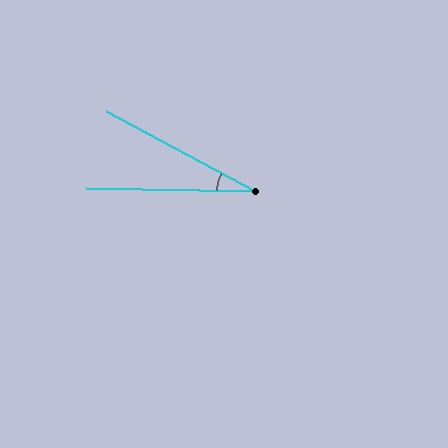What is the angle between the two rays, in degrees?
Approximately 27 degrees.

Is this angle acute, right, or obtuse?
It is acute.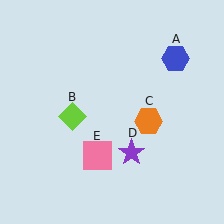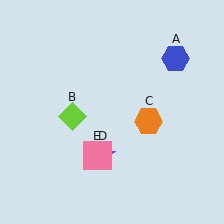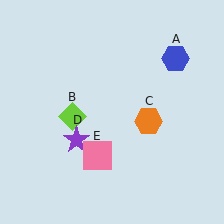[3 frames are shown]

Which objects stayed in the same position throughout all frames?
Blue hexagon (object A) and lime diamond (object B) and orange hexagon (object C) and pink square (object E) remained stationary.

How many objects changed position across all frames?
1 object changed position: purple star (object D).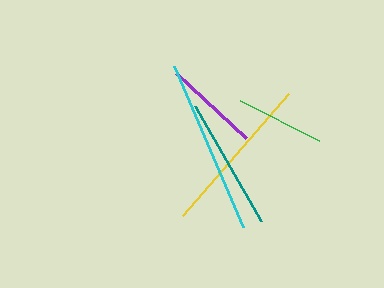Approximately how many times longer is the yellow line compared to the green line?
The yellow line is approximately 1.8 times the length of the green line.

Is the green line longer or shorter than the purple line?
The purple line is longer than the green line.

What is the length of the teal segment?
The teal segment is approximately 133 pixels long.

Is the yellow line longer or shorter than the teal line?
The yellow line is longer than the teal line.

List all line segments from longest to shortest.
From longest to shortest: cyan, yellow, teal, purple, green.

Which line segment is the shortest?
The green line is the shortest at approximately 88 pixels.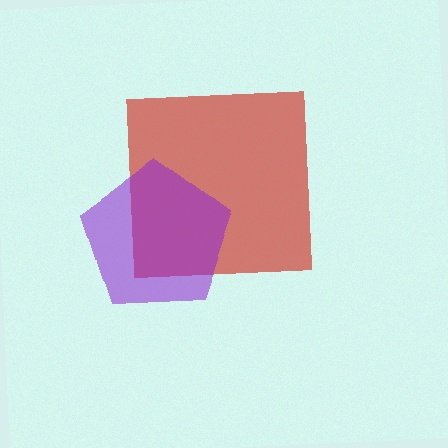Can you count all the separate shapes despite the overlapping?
Yes, there are 2 separate shapes.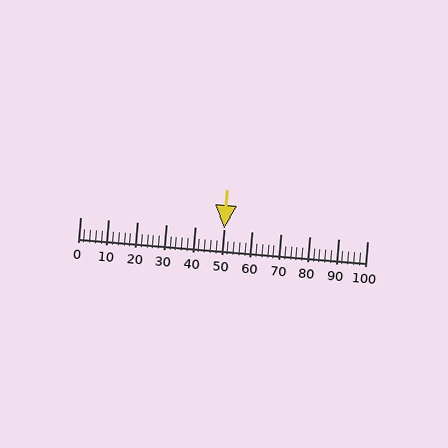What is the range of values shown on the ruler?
The ruler shows values from 0 to 100.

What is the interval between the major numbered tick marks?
The major tick marks are spaced 10 units apart.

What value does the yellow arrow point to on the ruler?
The yellow arrow points to approximately 50.